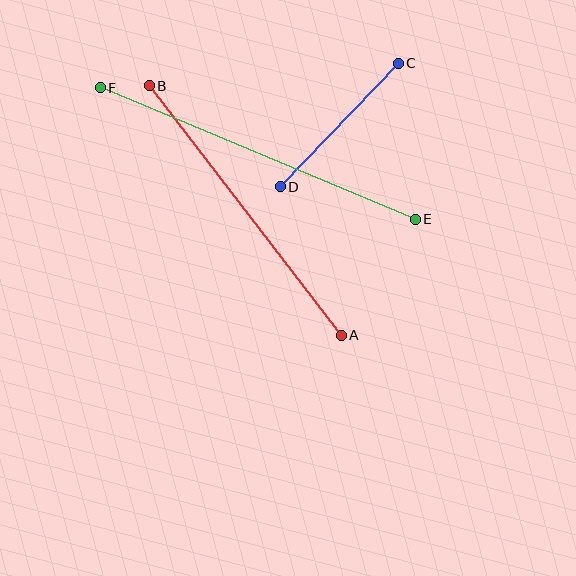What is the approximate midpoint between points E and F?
The midpoint is at approximately (258, 153) pixels.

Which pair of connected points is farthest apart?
Points E and F are farthest apart.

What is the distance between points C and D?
The distance is approximately 171 pixels.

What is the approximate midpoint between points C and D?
The midpoint is at approximately (339, 125) pixels.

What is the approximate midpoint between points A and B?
The midpoint is at approximately (245, 210) pixels.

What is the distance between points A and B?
The distance is approximately 315 pixels.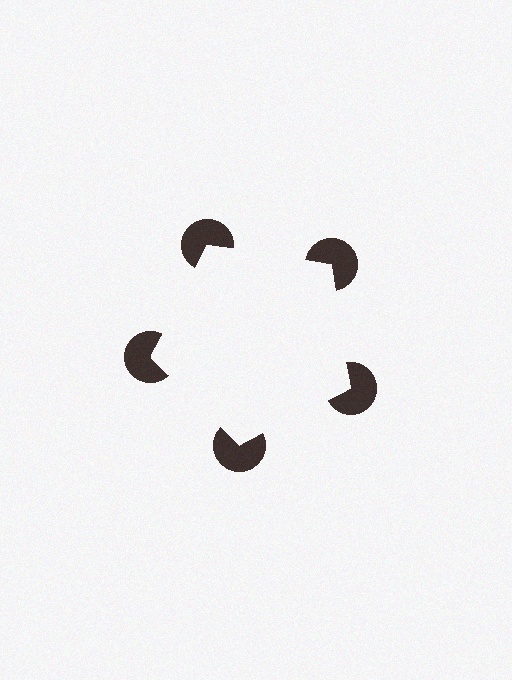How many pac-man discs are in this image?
There are 5 — one at each vertex of the illusory pentagon.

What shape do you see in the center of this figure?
An illusory pentagon — its edges are inferred from the aligned wedge cuts in the pac-man discs, not physically drawn.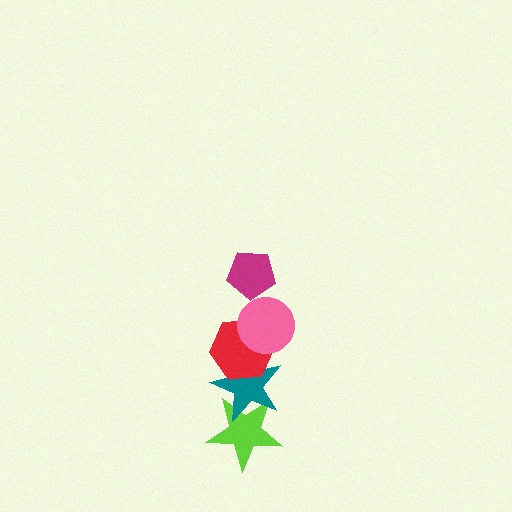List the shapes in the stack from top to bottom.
From top to bottom: the magenta pentagon, the pink circle, the red hexagon, the teal star, the lime star.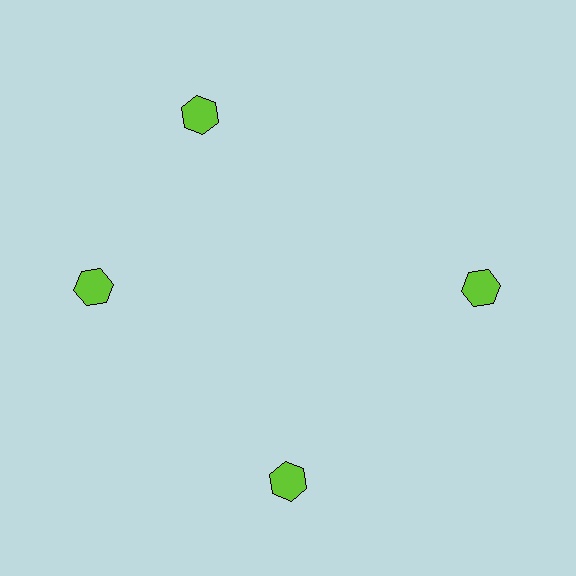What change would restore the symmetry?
The symmetry would be restored by rotating it back into even spacing with its neighbors so that all 4 hexagons sit at equal angles and equal distance from the center.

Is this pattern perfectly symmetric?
No. The 4 lime hexagons are arranged in a ring, but one element near the 12 o'clock position is rotated out of alignment along the ring, breaking the 4-fold rotational symmetry.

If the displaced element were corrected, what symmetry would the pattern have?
It would have 4-fold rotational symmetry — the pattern would map onto itself every 90 degrees.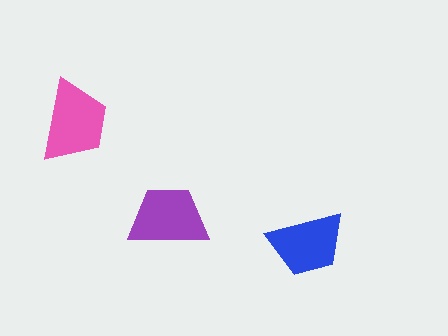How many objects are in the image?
There are 3 objects in the image.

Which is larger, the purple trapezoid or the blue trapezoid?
The purple one.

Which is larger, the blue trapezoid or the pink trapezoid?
The pink one.